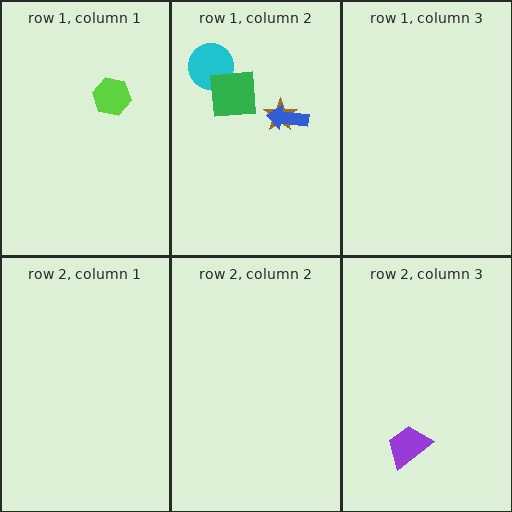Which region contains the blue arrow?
The row 1, column 2 region.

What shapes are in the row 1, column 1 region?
The lime hexagon.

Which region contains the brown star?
The row 1, column 2 region.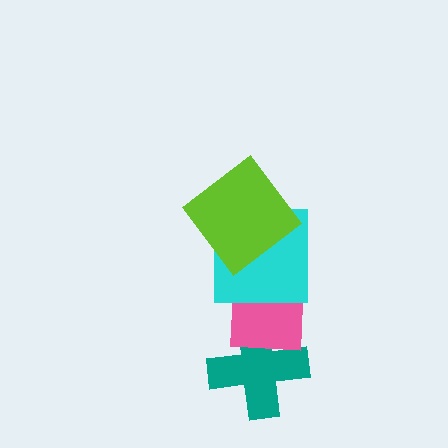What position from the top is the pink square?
The pink square is 3rd from the top.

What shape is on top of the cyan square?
The lime diamond is on top of the cyan square.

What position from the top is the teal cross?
The teal cross is 4th from the top.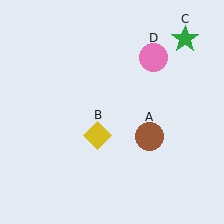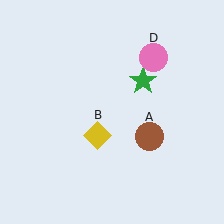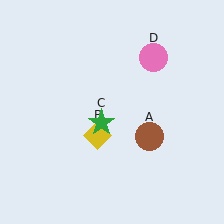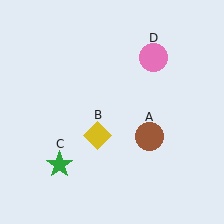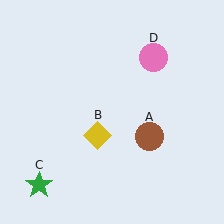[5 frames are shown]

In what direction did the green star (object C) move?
The green star (object C) moved down and to the left.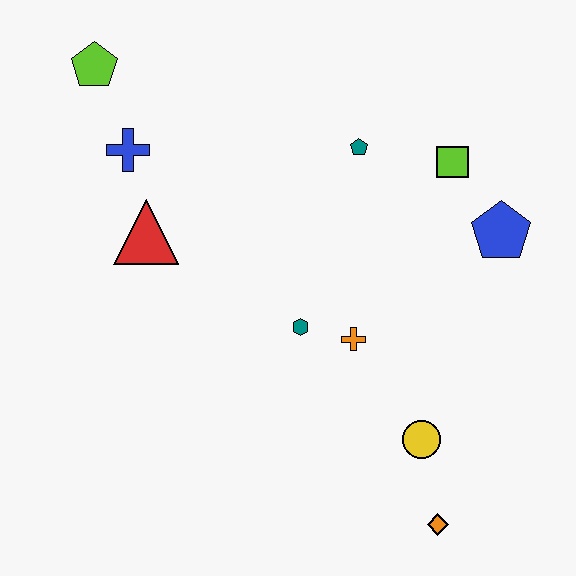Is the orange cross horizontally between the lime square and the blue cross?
Yes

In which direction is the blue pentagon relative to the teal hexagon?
The blue pentagon is to the right of the teal hexagon.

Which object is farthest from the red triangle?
The orange diamond is farthest from the red triangle.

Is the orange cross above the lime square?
No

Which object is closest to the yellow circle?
The orange diamond is closest to the yellow circle.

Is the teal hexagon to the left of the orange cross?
Yes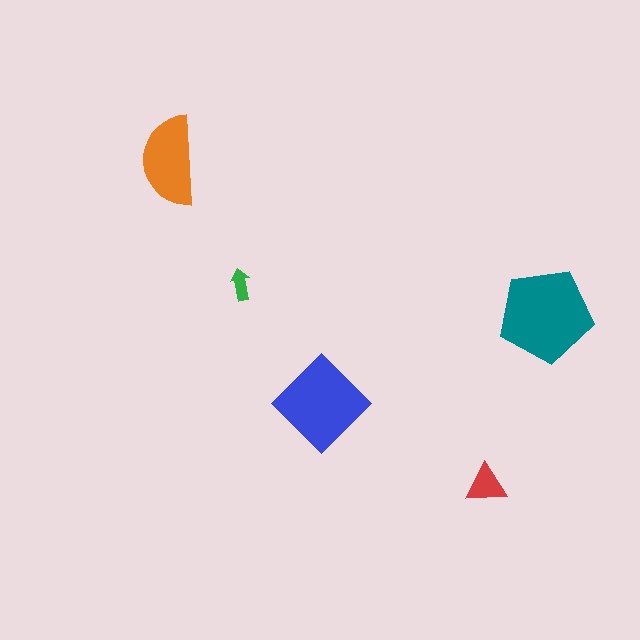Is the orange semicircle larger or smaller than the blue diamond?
Smaller.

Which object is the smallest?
The green arrow.